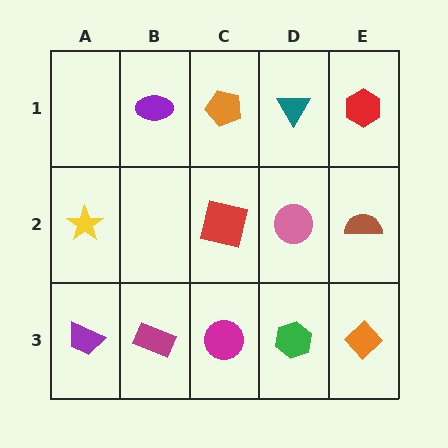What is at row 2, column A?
A yellow star.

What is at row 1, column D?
A teal triangle.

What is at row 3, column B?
A magenta rectangle.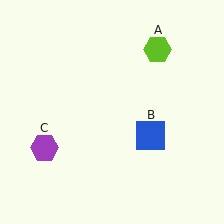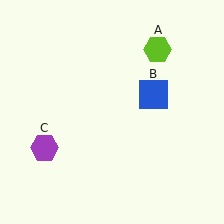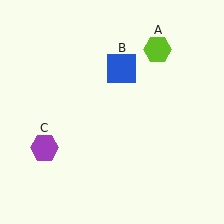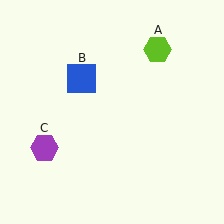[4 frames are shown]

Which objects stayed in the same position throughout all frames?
Lime hexagon (object A) and purple hexagon (object C) remained stationary.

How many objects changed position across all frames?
1 object changed position: blue square (object B).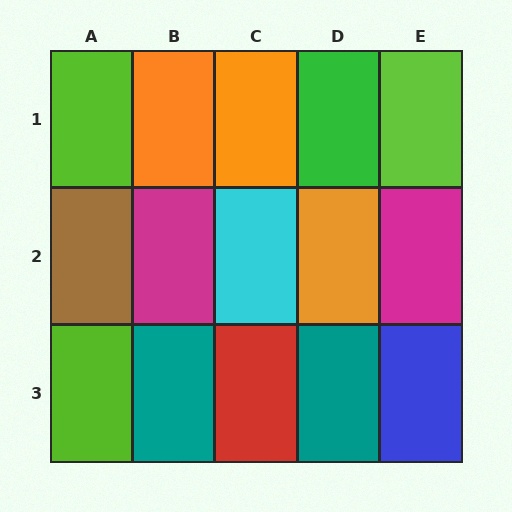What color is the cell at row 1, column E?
Lime.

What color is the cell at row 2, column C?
Cyan.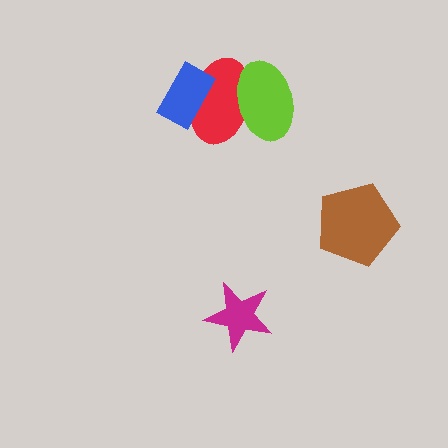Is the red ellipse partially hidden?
Yes, it is partially covered by another shape.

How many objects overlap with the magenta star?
0 objects overlap with the magenta star.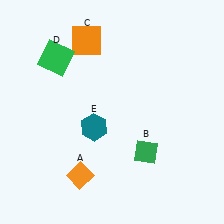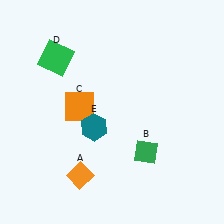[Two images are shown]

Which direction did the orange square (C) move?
The orange square (C) moved down.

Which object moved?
The orange square (C) moved down.